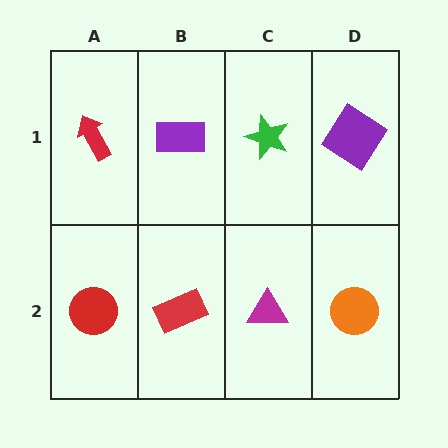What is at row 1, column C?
A green star.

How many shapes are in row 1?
4 shapes.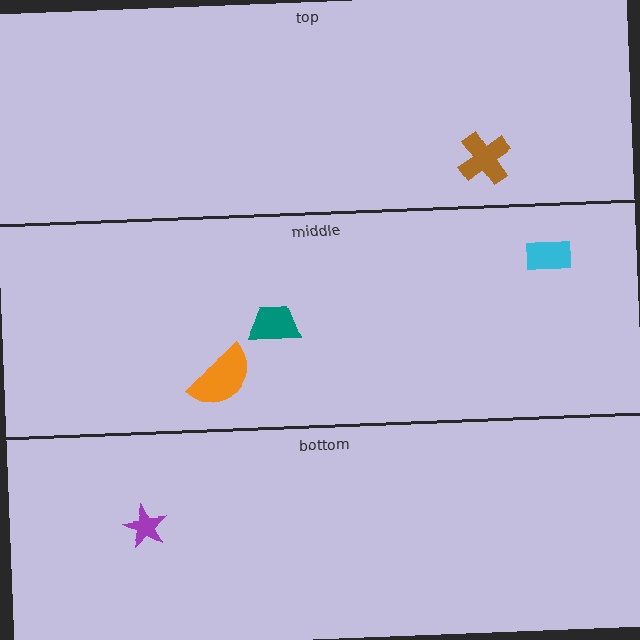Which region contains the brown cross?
The top region.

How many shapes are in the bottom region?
1.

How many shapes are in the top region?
1.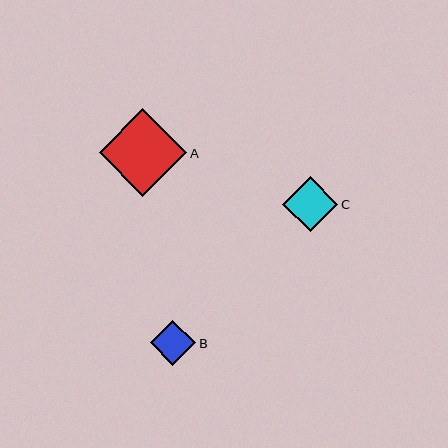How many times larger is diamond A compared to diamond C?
Diamond A is approximately 1.6 times the size of diamond C.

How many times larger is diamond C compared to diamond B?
Diamond C is approximately 1.2 times the size of diamond B.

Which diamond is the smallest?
Diamond B is the smallest with a size of approximately 46 pixels.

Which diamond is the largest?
Diamond A is the largest with a size of approximately 88 pixels.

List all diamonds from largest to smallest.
From largest to smallest: A, C, B.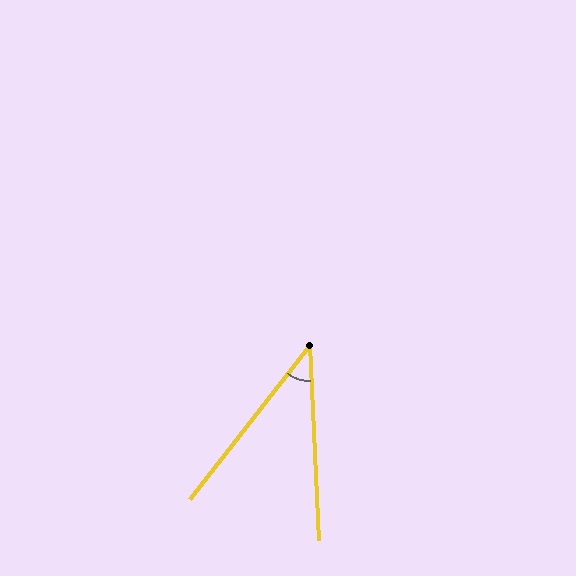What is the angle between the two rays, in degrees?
Approximately 41 degrees.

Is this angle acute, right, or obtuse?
It is acute.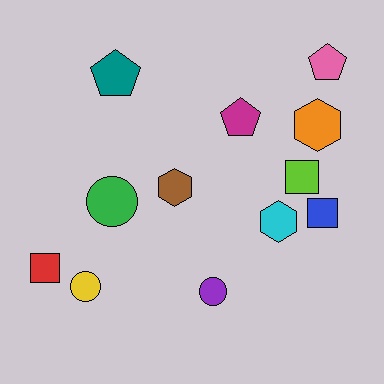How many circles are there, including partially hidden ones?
There are 3 circles.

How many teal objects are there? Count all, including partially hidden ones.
There is 1 teal object.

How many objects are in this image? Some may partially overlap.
There are 12 objects.